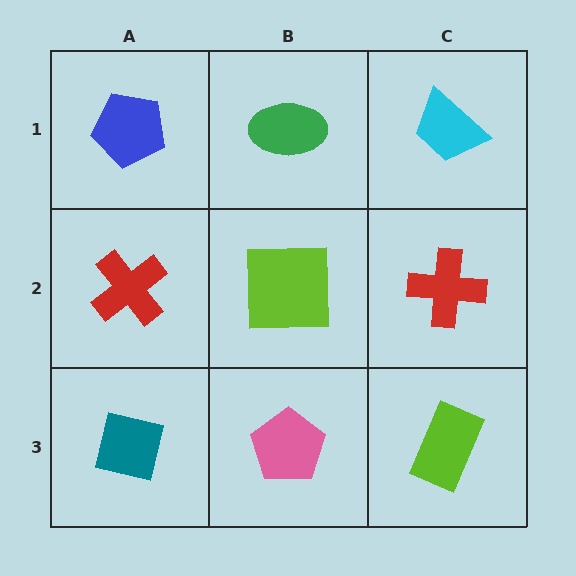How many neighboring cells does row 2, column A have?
3.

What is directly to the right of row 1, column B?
A cyan trapezoid.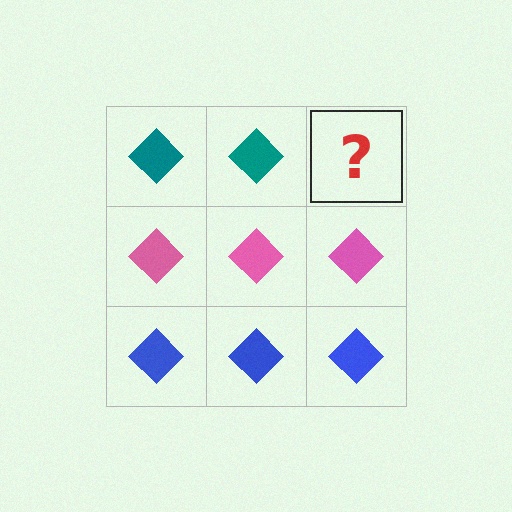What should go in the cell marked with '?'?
The missing cell should contain a teal diamond.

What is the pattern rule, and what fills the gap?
The rule is that each row has a consistent color. The gap should be filled with a teal diamond.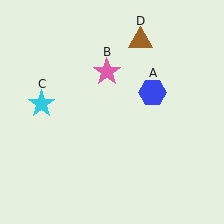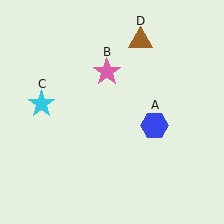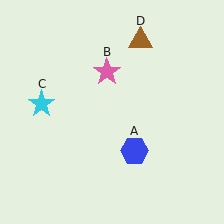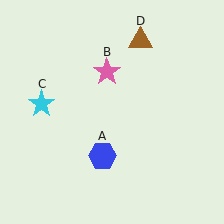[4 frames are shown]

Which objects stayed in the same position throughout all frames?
Pink star (object B) and cyan star (object C) and brown triangle (object D) remained stationary.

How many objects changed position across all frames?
1 object changed position: blue hexagon (object A).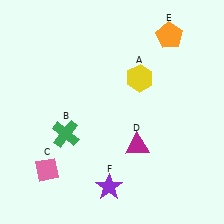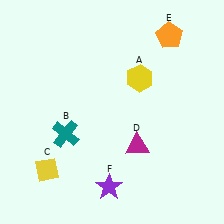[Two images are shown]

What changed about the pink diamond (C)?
In Image 1, C is pink. In Image 2, it changed to yellow.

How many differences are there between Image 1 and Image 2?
There are 2 differences between the two images.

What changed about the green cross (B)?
In Image 1, B is green. In Image 2, it changed to teal.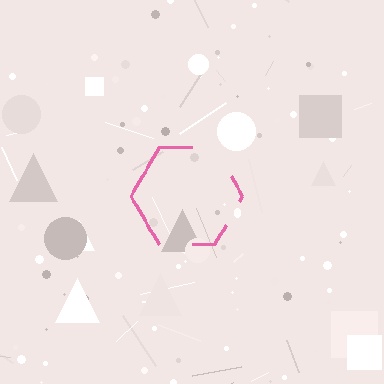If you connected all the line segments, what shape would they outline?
They would outline a hexagon.